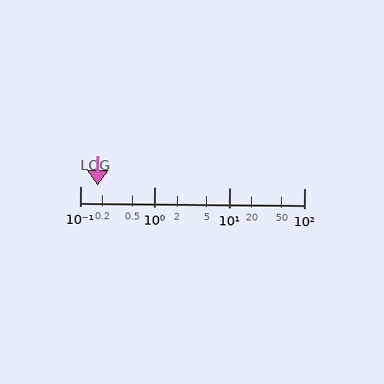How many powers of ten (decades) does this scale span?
The scale spans 3 decades, from 0.1 to 100.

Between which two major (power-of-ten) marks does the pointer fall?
The pointer is between 0.1 and 1.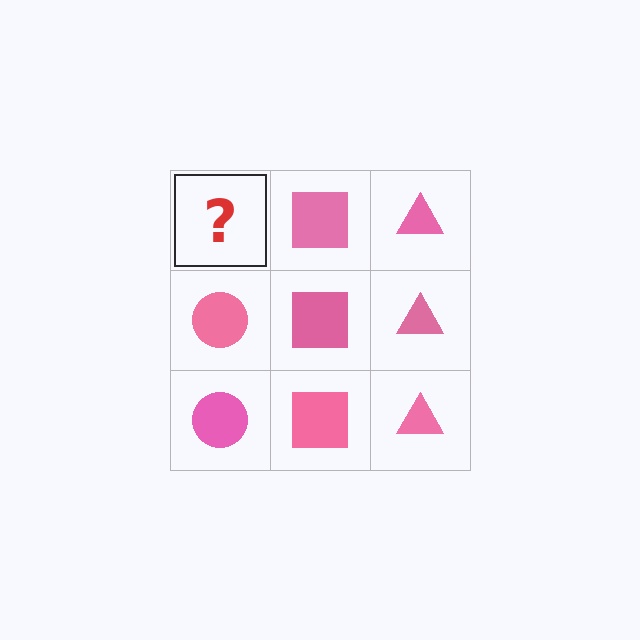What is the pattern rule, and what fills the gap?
The rule is that each column has a consistent shape. The gap should be filled with a pink circle.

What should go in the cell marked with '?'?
The missing cell should contain a pink circle.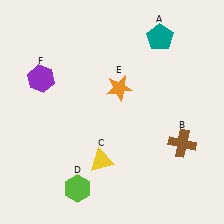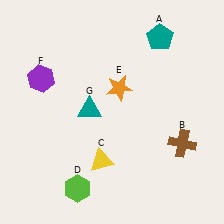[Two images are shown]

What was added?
A teal triangle (G) was added in Image 2.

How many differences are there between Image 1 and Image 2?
There is 1 difference between the two images.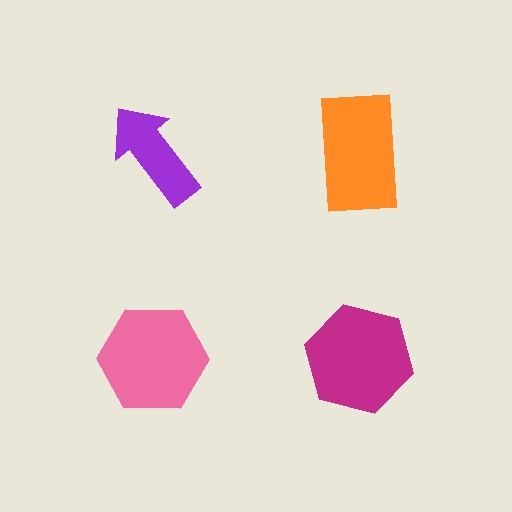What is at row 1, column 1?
A purple arrow.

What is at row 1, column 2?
An orange rectangle.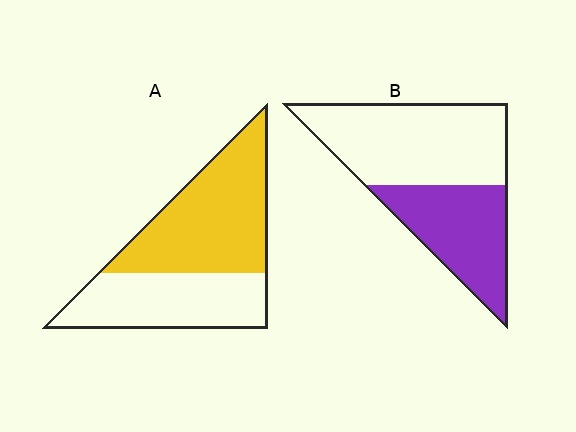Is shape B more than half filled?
No.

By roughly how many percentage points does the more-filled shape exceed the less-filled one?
By roughly 15 percentage points (A over B).